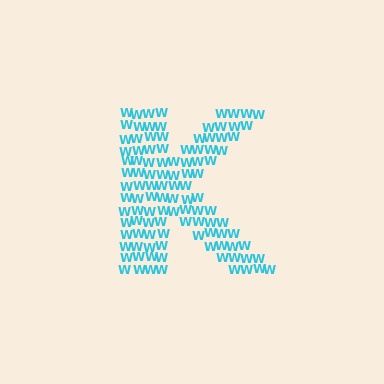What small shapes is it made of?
It is made of small letter W's.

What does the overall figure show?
The overall figure shows the letter K.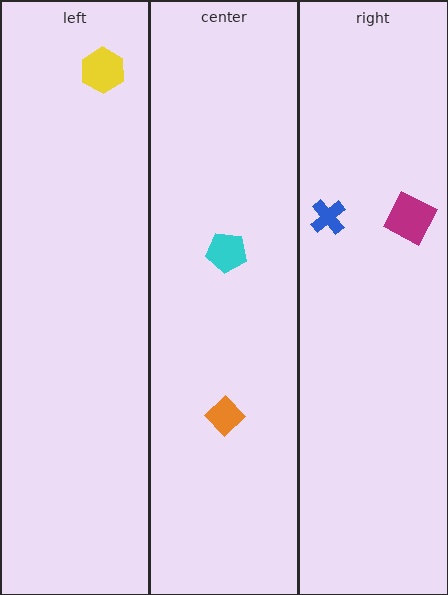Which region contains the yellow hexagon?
The left region.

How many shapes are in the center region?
2.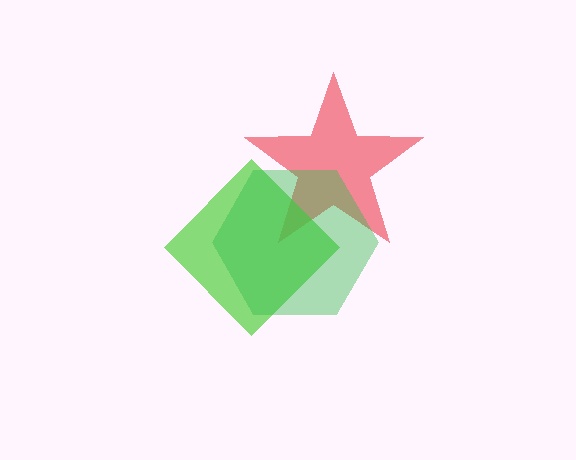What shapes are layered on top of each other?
The layered shapes are: a red star, a lime diamond, a green hexagon.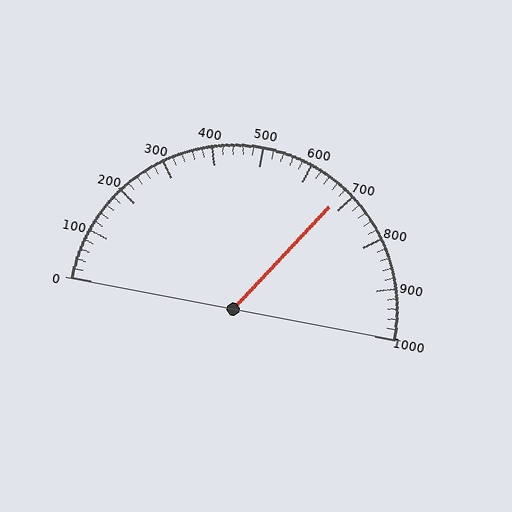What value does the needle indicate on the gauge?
The needle indicates approximately 680.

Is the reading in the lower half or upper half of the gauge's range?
The reading is in the upper half of the range (0 to 1000).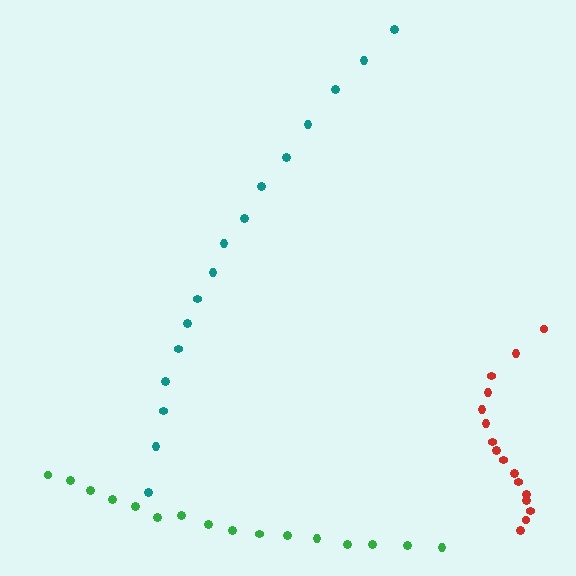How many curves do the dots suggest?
There are 3 distinct paths.